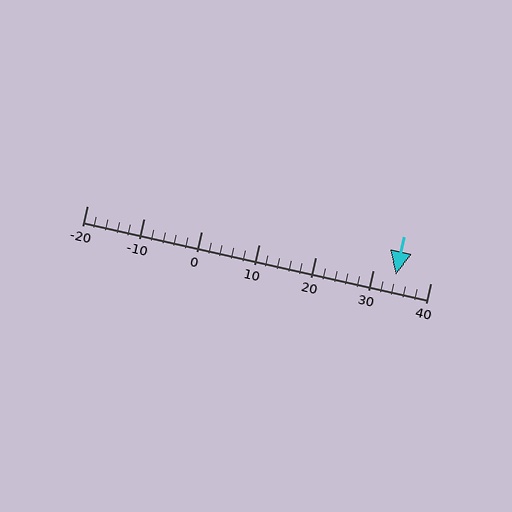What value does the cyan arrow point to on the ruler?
The cyan arrow points to approximately 34.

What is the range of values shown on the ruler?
The ruler shows values from -20 to 40.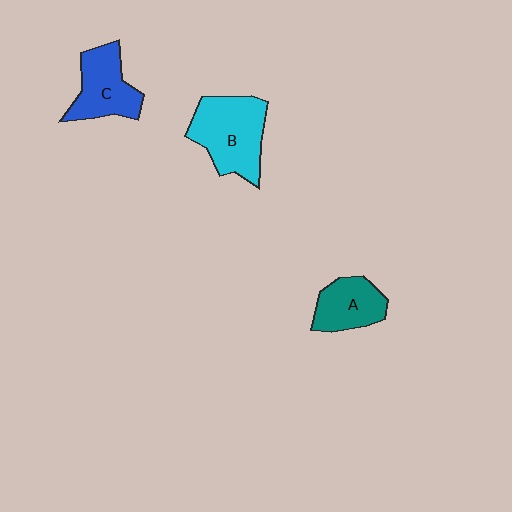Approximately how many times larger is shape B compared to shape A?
Approximately 1.6 times.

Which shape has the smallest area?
Shape A (teal).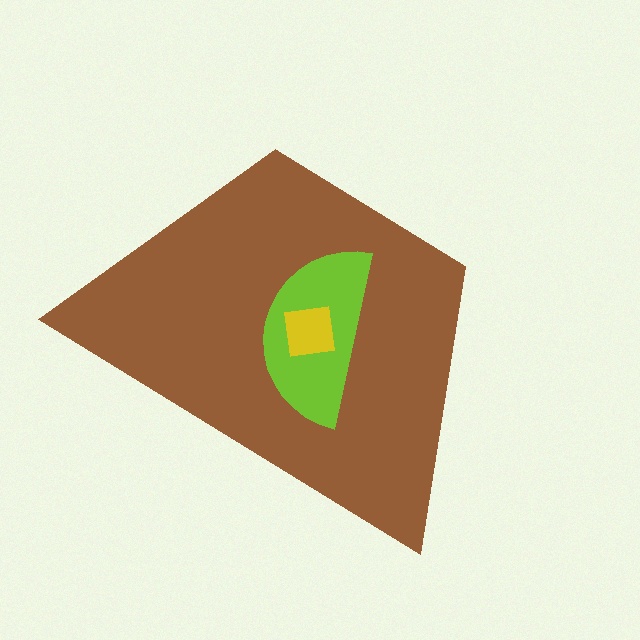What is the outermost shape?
The brown trapezoid.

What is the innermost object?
The yellow square.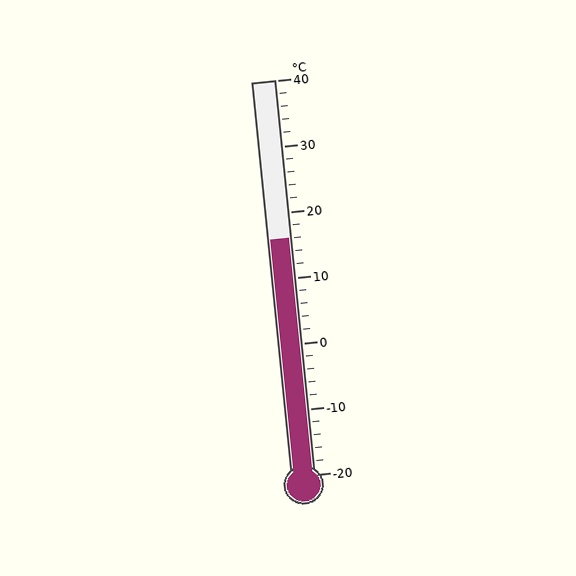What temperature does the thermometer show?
The thermometer shows approximately 16°C.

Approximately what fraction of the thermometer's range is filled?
The thermometer is filled to approximately 60% of its range.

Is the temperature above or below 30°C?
The temperature is below 30°C.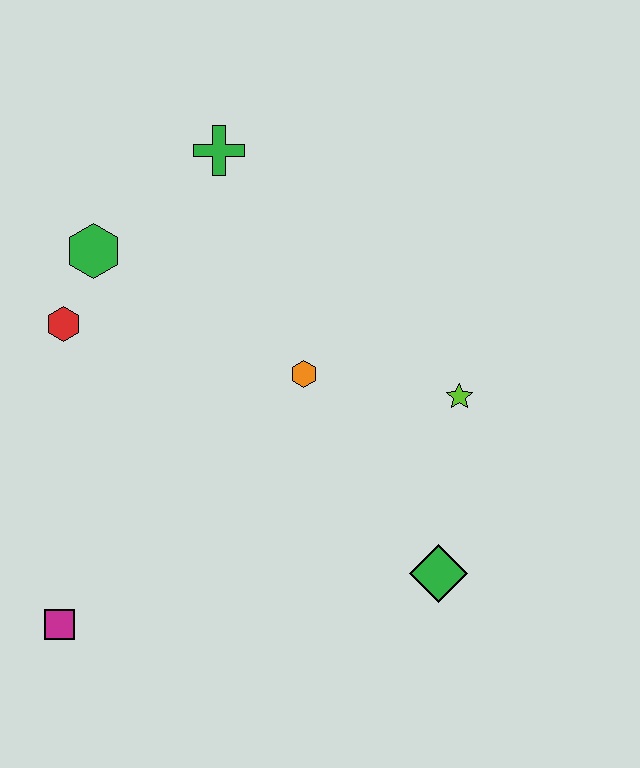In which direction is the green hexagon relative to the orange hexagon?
The green hexagon is to the left of the orange hexagon.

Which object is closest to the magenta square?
The red hexagon is closest to the magenta square.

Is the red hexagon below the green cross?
Yes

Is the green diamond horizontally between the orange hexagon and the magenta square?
No